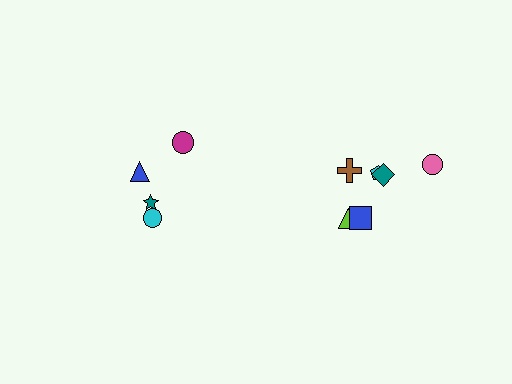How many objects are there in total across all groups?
There are 10 objects.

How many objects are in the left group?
There are 4 objects.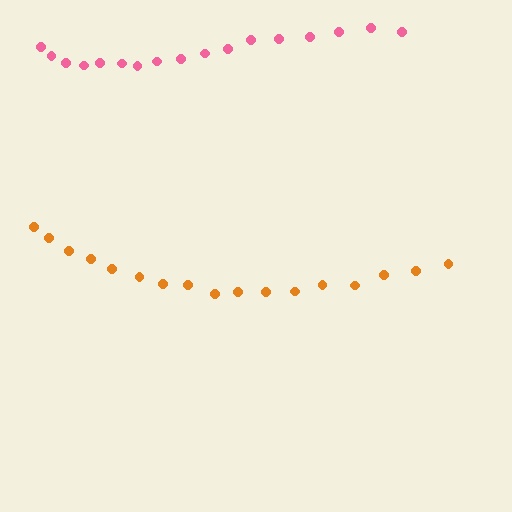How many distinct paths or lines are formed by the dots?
There are 2 distinct paths.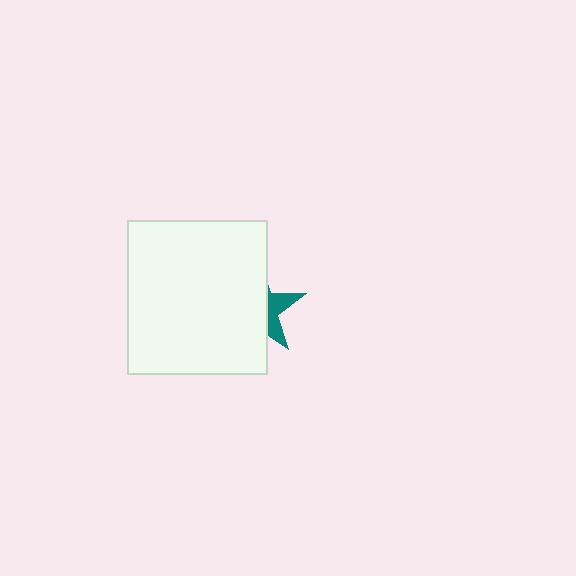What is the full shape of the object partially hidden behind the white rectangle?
The partially hidden object is a teal star.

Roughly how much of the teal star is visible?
A small part of it is visible (roughly 31%).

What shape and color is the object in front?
The object in front is a white rectangle.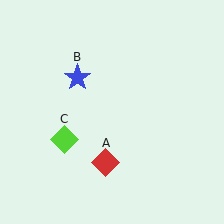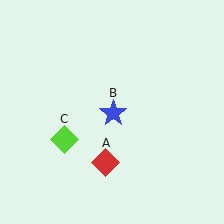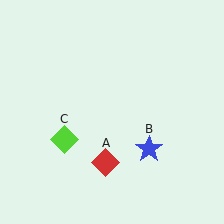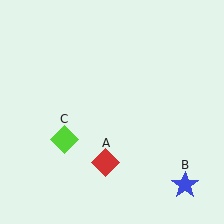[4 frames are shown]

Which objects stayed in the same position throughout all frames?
Red diamond (object A) and lime diamond (object C) remained stationary.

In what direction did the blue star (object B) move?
The blue star (object B) moved down and to the right.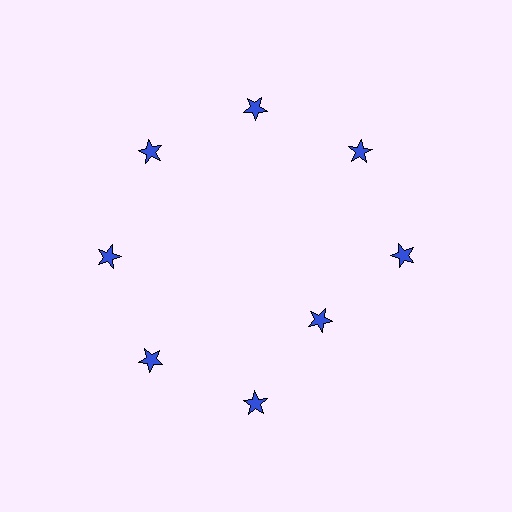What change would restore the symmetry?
The symmetry would be restored by moving it outward, back onto the ring so that all 8 stars sit at equal angles and equal distance from the center.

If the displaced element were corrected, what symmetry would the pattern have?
It would have 8-fold rotational symmetry — the pattern would map onto itself every 45 degrees.